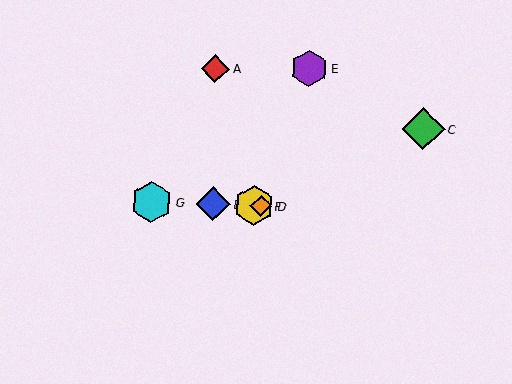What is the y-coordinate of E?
Object E is at y≈68.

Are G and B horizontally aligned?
Yes, both are at y≈202.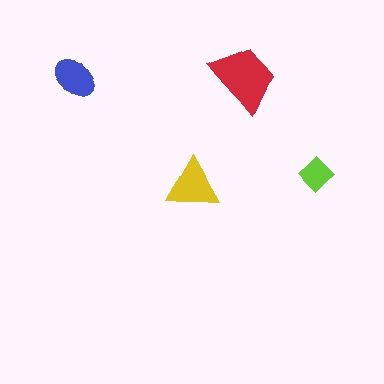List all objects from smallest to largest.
The lime diamond, the blue ellipse, the yellow triangle, the red trapezoid.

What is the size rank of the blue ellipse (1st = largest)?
3rd.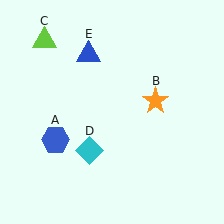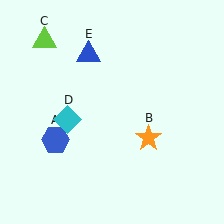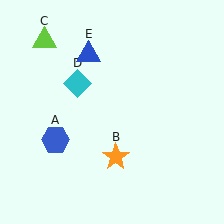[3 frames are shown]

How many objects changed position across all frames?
2 objects changed position: orange star (object B), cyan diamond (object D).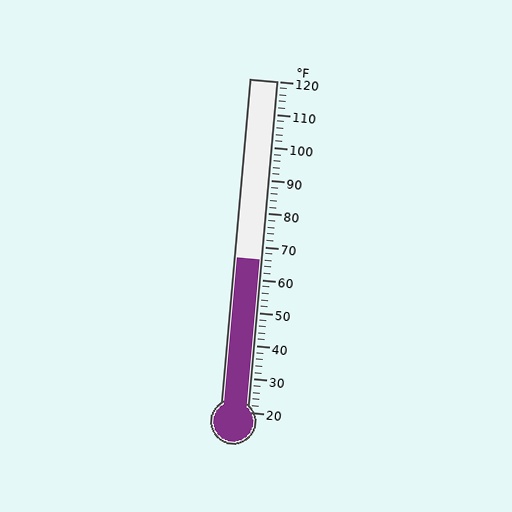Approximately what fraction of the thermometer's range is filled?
The thermometer is filled to approximately 45% of its range.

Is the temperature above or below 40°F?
The temperature is above 40°F.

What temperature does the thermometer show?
The thermometer shows approximately 66°F.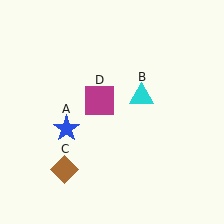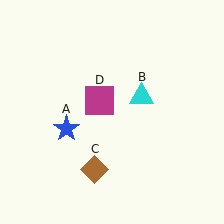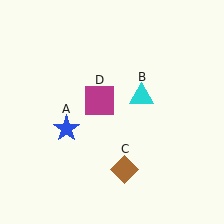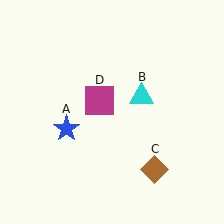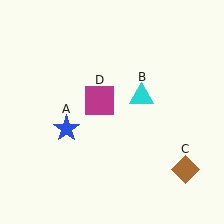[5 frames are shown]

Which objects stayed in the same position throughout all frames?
Blue star (object A) and cyan triangle (object B) and magenta square (object D) remained stationary.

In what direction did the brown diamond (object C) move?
The brown diamond (object C) moved right.